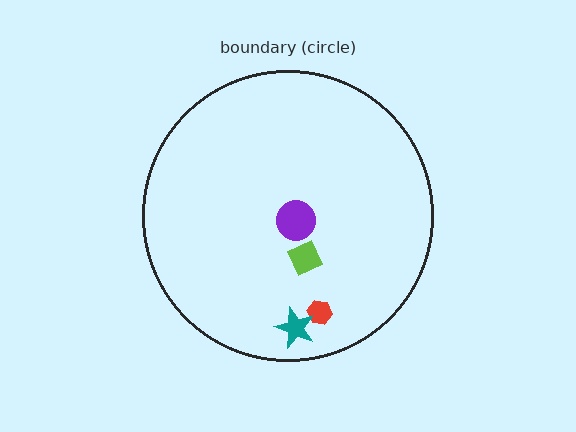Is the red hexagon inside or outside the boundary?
Inside.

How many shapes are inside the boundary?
4 inside, 0 outside.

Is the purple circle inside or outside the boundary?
Inside.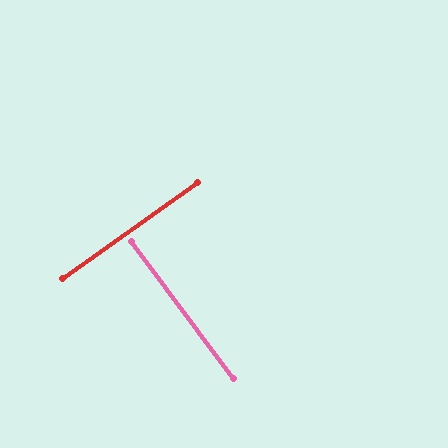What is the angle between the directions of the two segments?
Approximately 89 degrees.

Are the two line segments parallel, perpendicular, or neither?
Perpendicular — they meet at approximately 89°.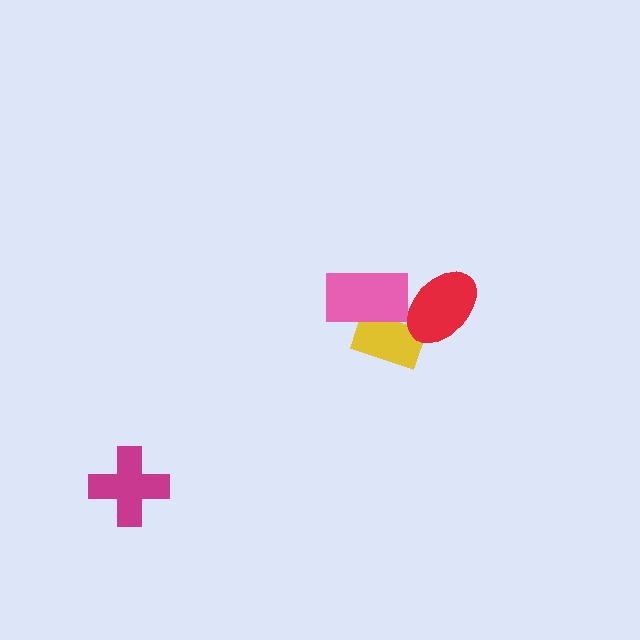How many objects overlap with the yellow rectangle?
2 objects overlap with the yellow rectangle.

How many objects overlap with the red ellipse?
1 object overlaps with the red ellipse.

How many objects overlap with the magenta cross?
0 objects overlap with the magenta cross.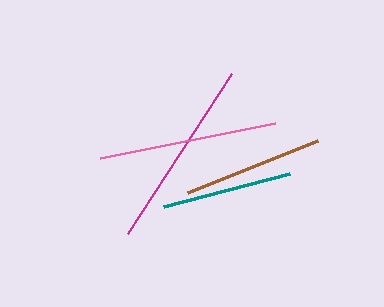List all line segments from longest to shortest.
From longest to shortest: magenta, pink, brown, teal.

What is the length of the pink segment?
The pink segment is approximately 179 pixels long.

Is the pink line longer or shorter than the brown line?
The pink line is longer than the brown line.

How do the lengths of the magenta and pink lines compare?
The magenta and pink lines are approximately the same length.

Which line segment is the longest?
The magenta line is the longest at approximately 190 pixels.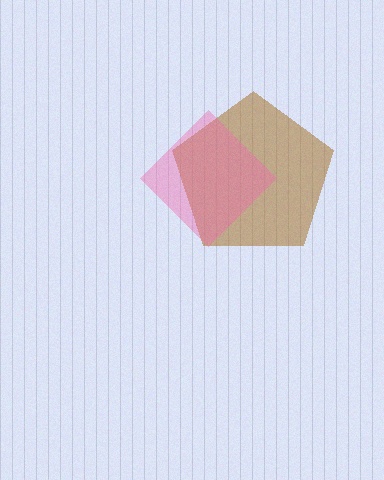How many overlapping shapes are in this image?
There are 2 overlapping shapes in the image.